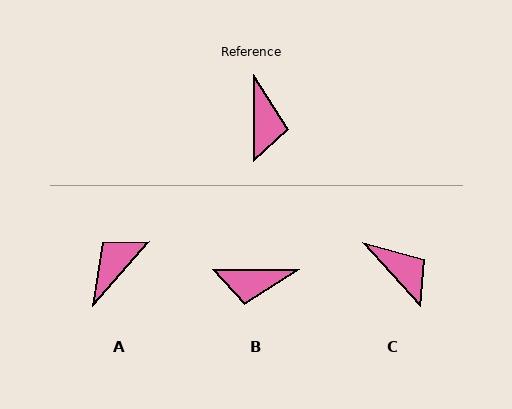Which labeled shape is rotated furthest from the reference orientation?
A, about 138 degrees away.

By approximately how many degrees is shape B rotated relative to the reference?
Approximately 90 degrees clockwise.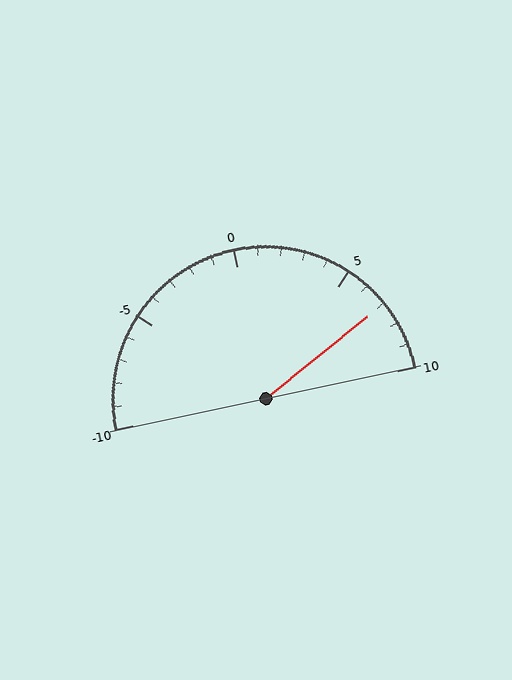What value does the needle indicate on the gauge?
The needle indicates approximately 7.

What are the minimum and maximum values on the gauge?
The gauge ranges from -10 to 10.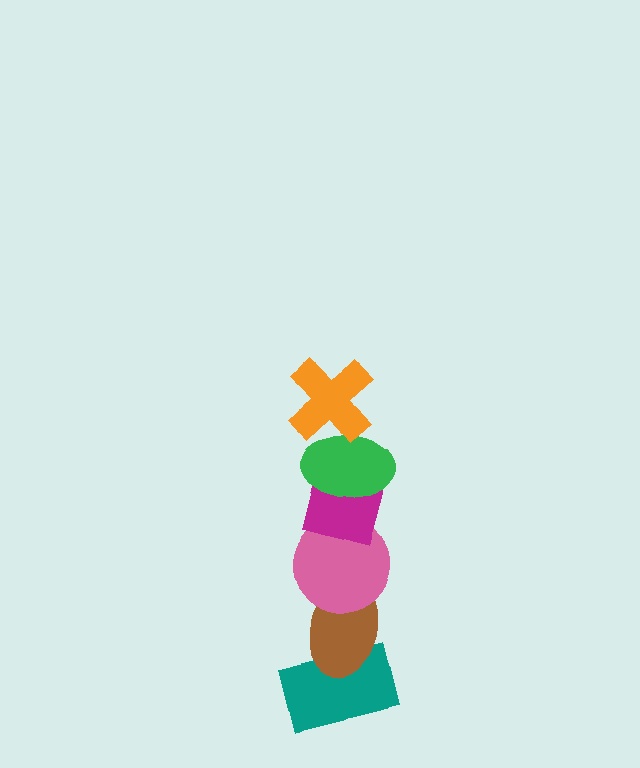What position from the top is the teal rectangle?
The teal rectangle is 6th from the top.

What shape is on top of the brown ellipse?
The pink circle is on top of the brown ellipse.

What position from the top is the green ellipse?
The green ellipse is 2nd from the top.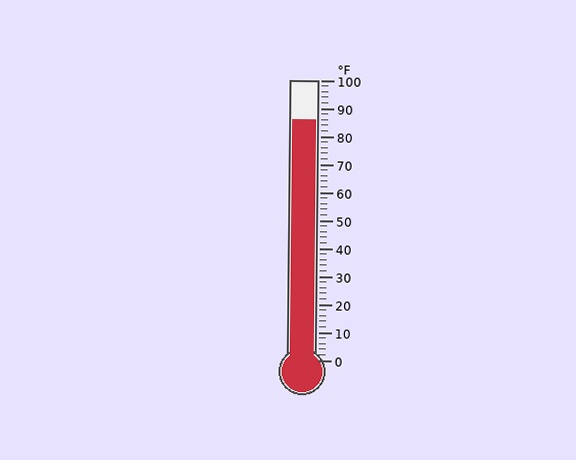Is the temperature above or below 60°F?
The temperature is above 60°F.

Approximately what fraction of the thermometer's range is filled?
The thermometer is filled to approximately 85% of its range.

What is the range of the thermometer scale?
The thermometer scale ranges from 0°F to 100°F.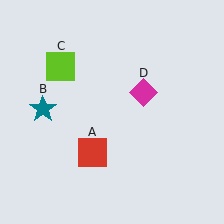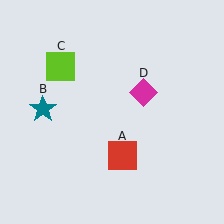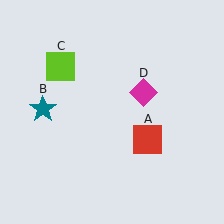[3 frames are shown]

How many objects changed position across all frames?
1 object changed position: red square (object A).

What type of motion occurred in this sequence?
The red square (object A) rotated counterclockwise around the center of the scene.